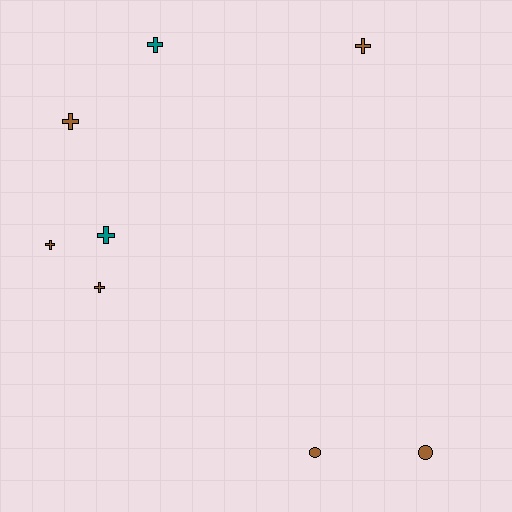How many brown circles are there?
There are 2 brown circles.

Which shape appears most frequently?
Cross, with 6 objects.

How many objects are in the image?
There are 8 objects.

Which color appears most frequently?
Brown, with 6 objects.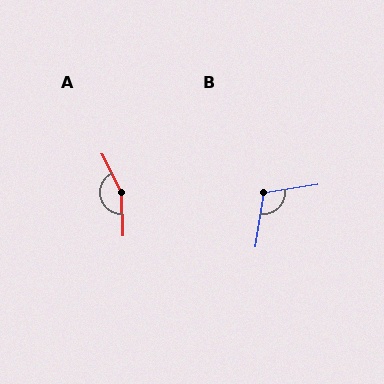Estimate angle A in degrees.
Approximately 155 degrees.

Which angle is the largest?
A, at approximately 155 degrees.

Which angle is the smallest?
B, at approximately 107 degrees.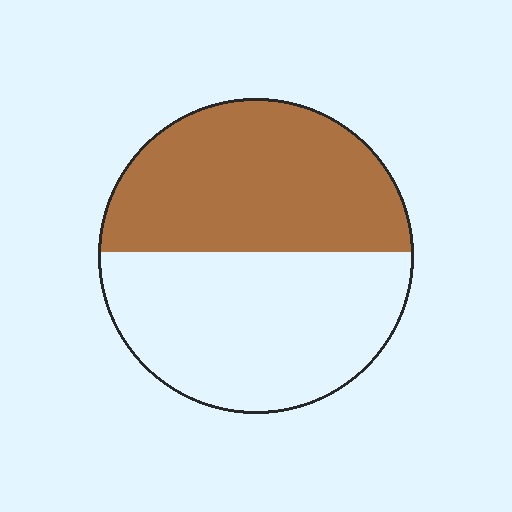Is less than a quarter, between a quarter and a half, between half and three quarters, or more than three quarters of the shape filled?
Between a quarter and a half.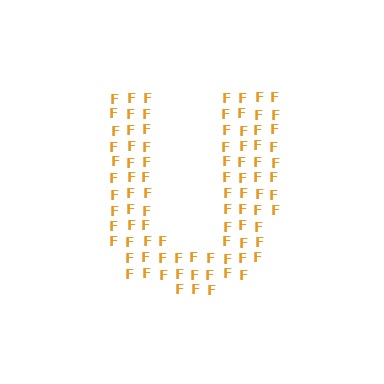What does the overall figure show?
The overall figure shows the letter U.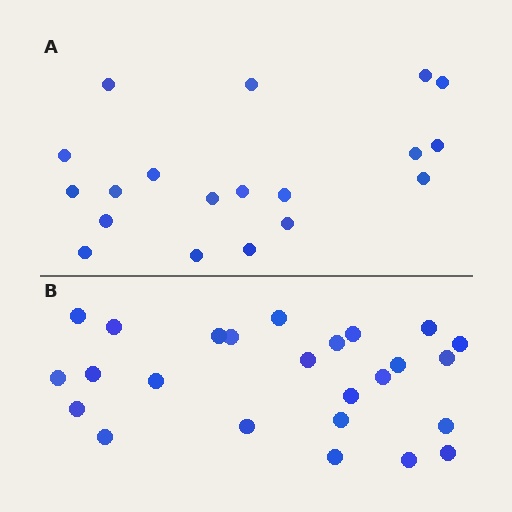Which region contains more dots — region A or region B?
Region B (the bottom region) has more dots.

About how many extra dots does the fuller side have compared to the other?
Region B has about 6 more dots than region A.